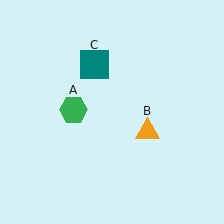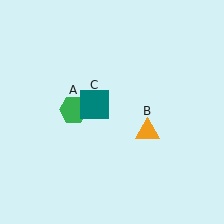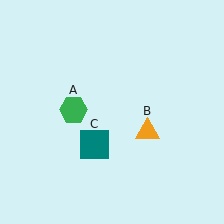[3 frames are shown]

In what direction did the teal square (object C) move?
The teal square (object C) moved down.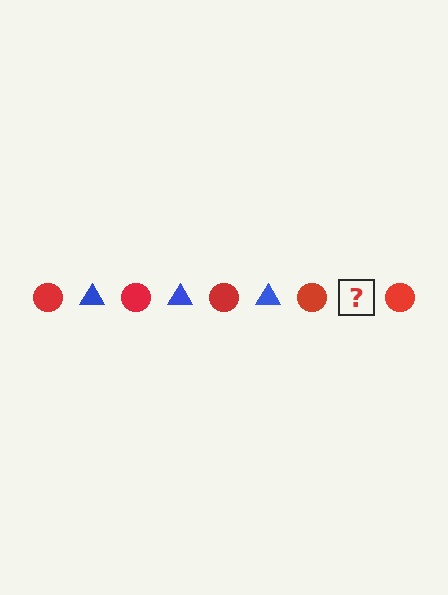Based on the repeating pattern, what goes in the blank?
The blank should be a blue triangle.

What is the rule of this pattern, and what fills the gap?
The rule is that the pattern alternates between red circle and blue triangle. The gap should be filled with a blue triangle.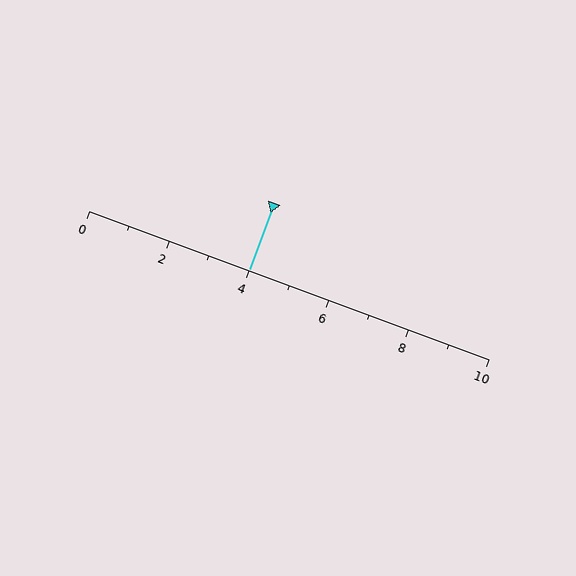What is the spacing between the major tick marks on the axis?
The major ticks are spaced 2 apart.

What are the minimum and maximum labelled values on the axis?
The axis runs from 0 to 10.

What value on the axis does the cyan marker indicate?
The marker indicates approximately 4.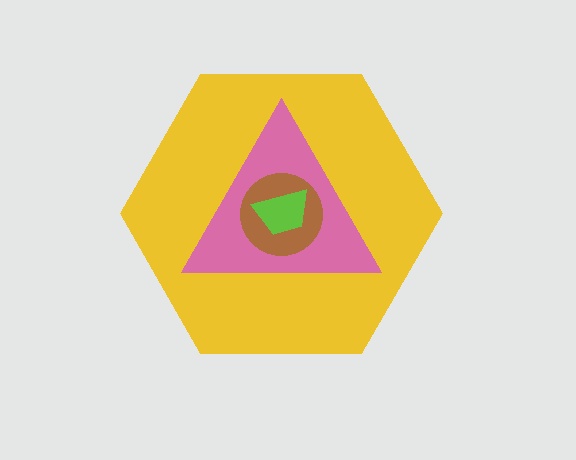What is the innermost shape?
The lime trapezoid.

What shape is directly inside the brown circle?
The lime trapezoid.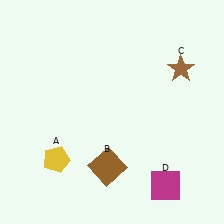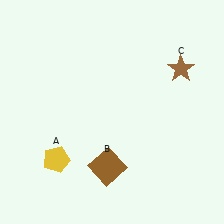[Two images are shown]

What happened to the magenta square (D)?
The magenta square (D) was removed in Image 2. It was in the bottom-right area of Image 1.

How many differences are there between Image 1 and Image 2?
There is 1 difference between the two images.